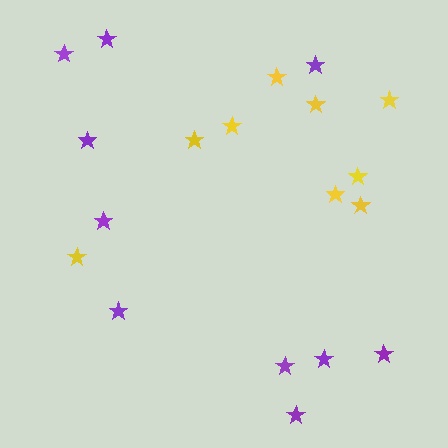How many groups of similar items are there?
There are 2 groups: one group of purple stars (10) and one group of yellow stars (9).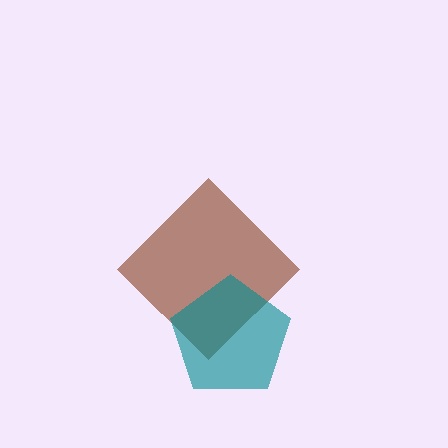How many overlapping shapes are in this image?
There are 2 overlapping shapes in the image.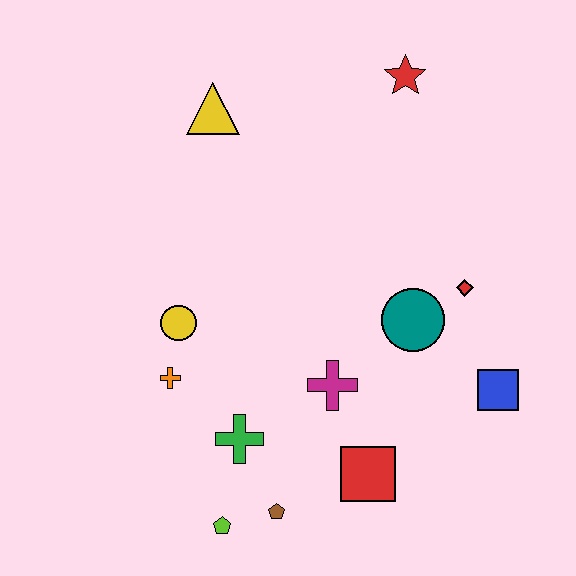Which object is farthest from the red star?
The lime pentagon is farthest from the red star.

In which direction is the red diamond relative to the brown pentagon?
The red diamond is above the brown pentagon.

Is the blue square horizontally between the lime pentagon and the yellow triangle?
No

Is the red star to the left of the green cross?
No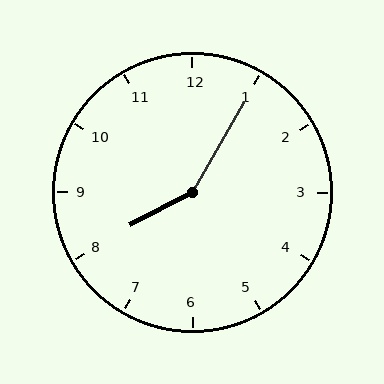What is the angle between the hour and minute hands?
Approximately 148 degrees.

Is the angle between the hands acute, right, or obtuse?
It is obtuse.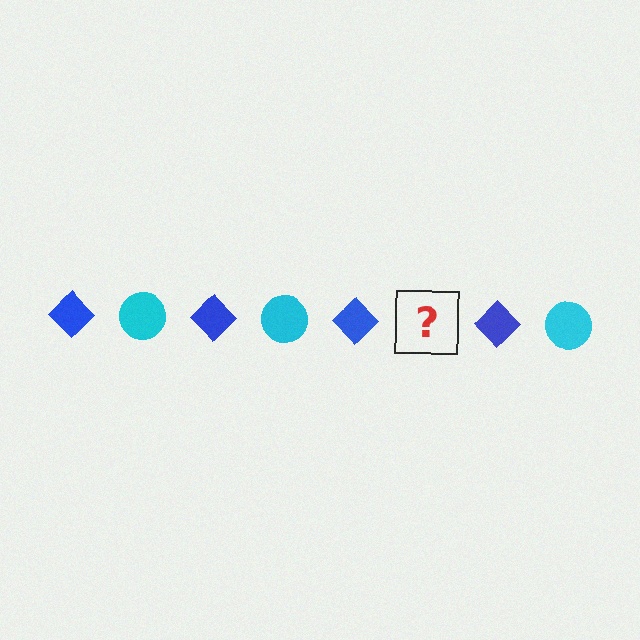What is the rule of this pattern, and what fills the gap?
The rule is that the pattern alternates between blue diamond and cyan circle. The gap should be filled with a cyan circle.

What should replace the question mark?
The question mark should be replaced with a cyan circle.